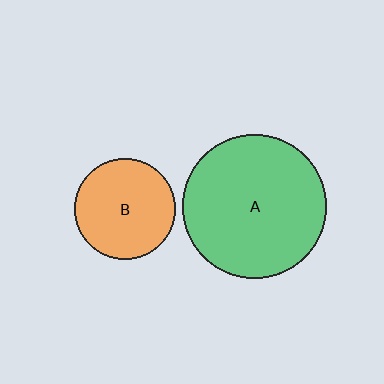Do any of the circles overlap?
No, none of the circles overlap.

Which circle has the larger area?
Circle A (green).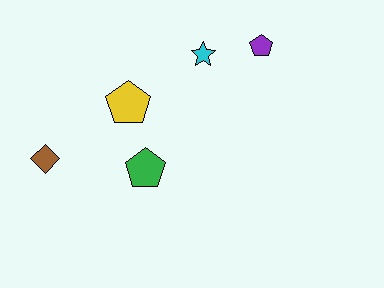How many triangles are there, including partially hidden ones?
There are no triangles.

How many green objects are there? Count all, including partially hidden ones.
There is 1 green object.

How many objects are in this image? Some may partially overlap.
There are 5 objects.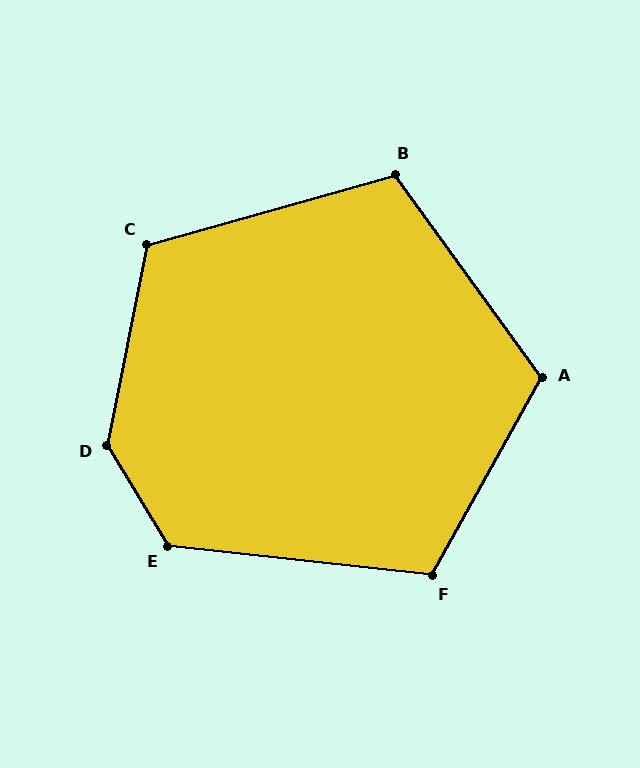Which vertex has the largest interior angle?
D, at approximately 137 degrees.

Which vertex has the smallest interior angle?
B, at approximately 110 degrees.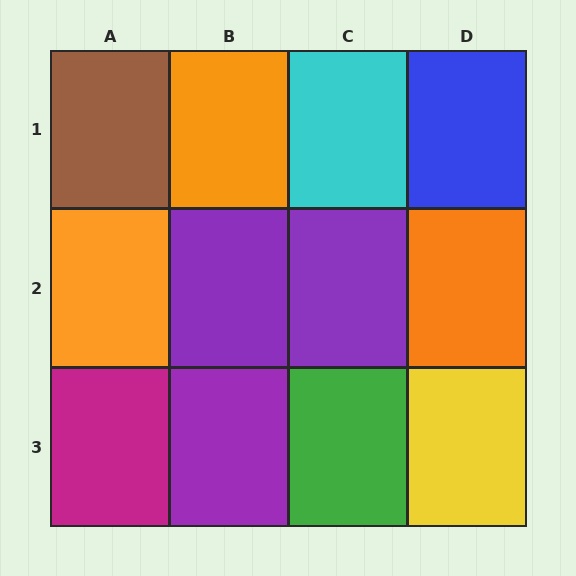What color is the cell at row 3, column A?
Magenta.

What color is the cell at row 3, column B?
Purple.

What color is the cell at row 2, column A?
Orange.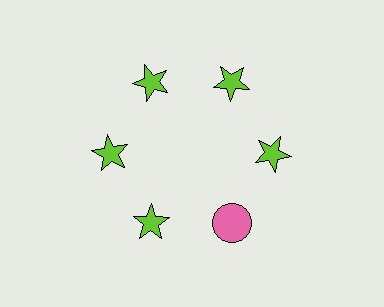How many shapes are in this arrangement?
There are 6 shapes arranged in a ring pattern.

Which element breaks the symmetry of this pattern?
The pink circle at roughly the 5 o'clock position breaks the symmetry. All other shapes are lime stars.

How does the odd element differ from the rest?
It differs in both color (pink instead of lime) and shape (circle instead of star).